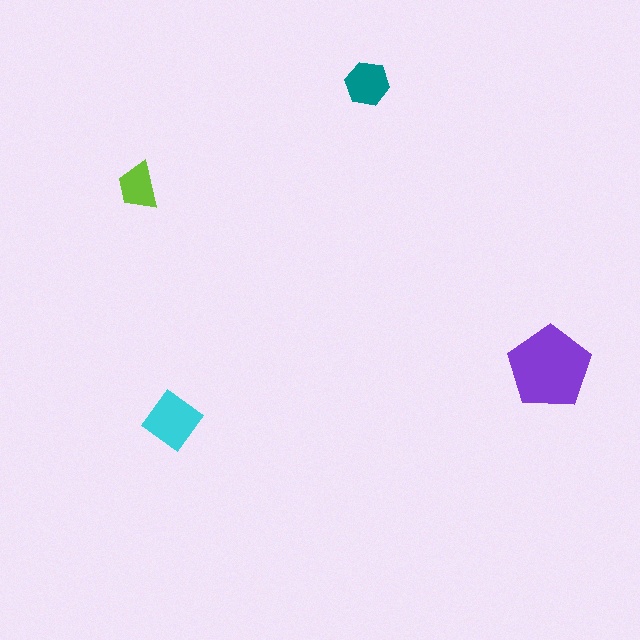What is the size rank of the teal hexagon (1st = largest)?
3rd.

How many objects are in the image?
There are 4 objects in the image.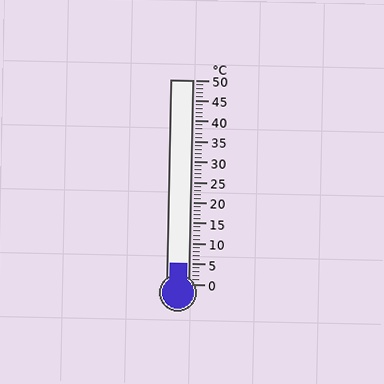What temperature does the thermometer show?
The thermometer shows approximately 5°C.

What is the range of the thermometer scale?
The thermometer scale ranges from 0°C to 50°C.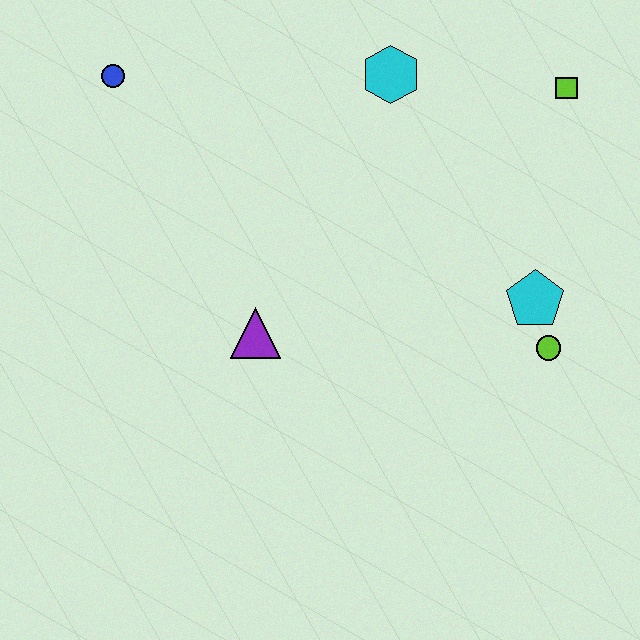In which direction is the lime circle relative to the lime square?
The lime circle is below the lime square.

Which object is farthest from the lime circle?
The blue circle is farthest from the lime circle.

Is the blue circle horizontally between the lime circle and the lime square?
No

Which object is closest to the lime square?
The cyan hexagon is closest to the lime square.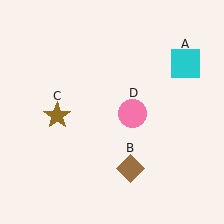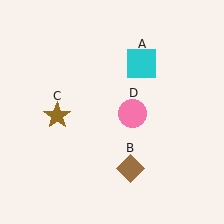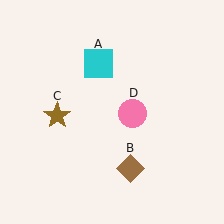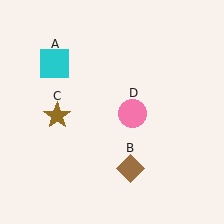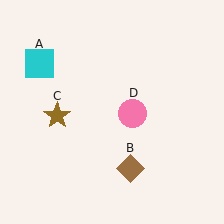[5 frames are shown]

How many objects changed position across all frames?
1 object changed position: cyan square (object A).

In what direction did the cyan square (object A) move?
The cyan square (object A) moved left.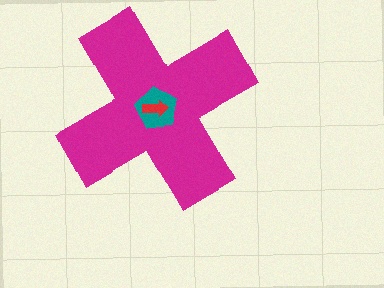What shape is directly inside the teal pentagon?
The red arrow.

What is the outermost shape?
The magenta cross.